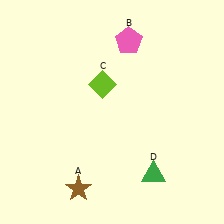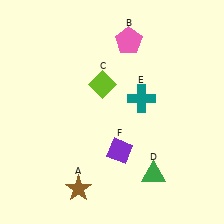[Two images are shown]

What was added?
A teal cross (E), a purple diamond (F) were added in Image 2.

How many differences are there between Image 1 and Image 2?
There are 2 differences between the two images.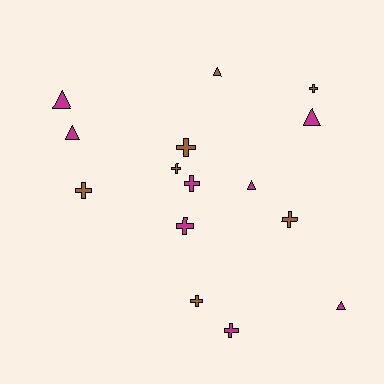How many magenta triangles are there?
There are 5 magenta triangles.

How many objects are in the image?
There are 15 objects.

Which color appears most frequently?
Magenta, with 8 objects.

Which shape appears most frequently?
Cross, with 9 objects.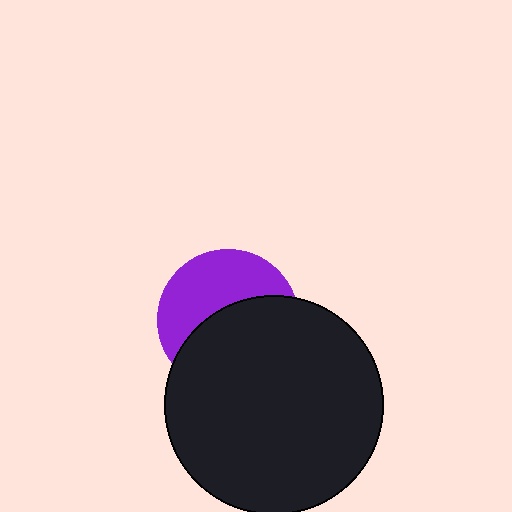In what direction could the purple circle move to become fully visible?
The purple circle could move up. That would shift it out from behind the black circle entirely.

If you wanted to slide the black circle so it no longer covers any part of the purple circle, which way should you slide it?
Slide it down — that is the most direct way to separate the two shapes.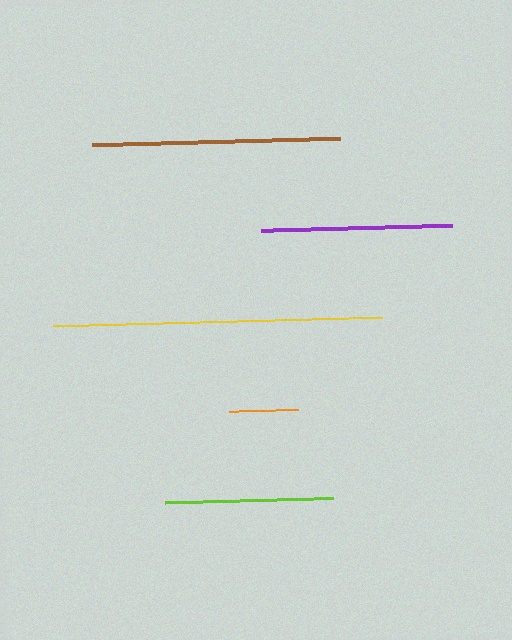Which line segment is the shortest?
The orange line is the shortest at approximately 69 pixels.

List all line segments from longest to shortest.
From longest to shortest: yellow, brown, purple, lime, orange.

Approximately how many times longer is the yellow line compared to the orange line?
The yellow line is approximately 4.8 times the length of the orange line.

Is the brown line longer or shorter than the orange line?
The brown line is longer than the orange line.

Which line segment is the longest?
The yellow line is the longest at approximately 329 pixels.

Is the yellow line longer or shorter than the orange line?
The yellow line is longer than the orange line.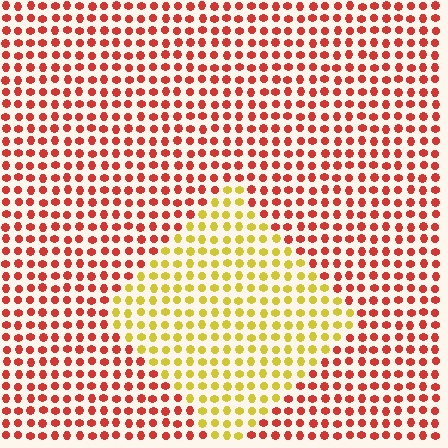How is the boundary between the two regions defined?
The boundary is defined purely by a slight shift in hue (about 56 degrees). Spacing, size, and orientation are identical on both sides.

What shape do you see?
I see a diamond.